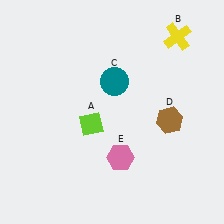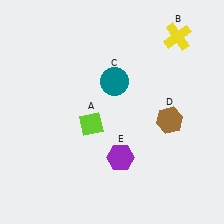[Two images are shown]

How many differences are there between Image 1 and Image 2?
There is 1 difference between the two images.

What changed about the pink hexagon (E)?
In Image 1, E is pink. In Image 2, it changed to purple.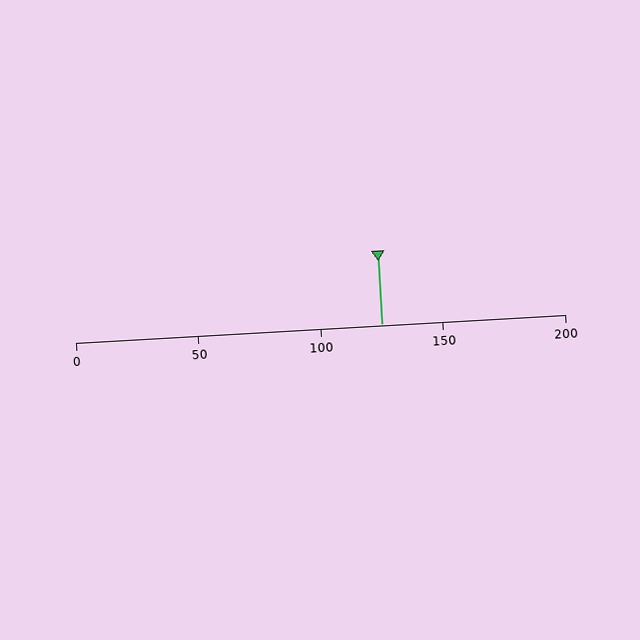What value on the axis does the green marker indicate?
The marker indicates approximately 125.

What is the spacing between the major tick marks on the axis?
The major ticks are spaced 50 apart.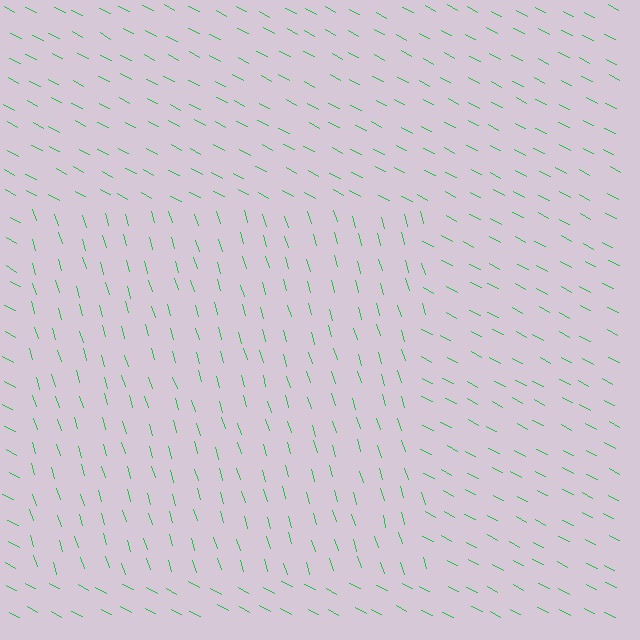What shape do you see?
I see a rectangle.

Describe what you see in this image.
The image is filled with small green line segments. A rectangle region in the image has lines oriented differently from the surrounding lines, creating a visible texture boundary.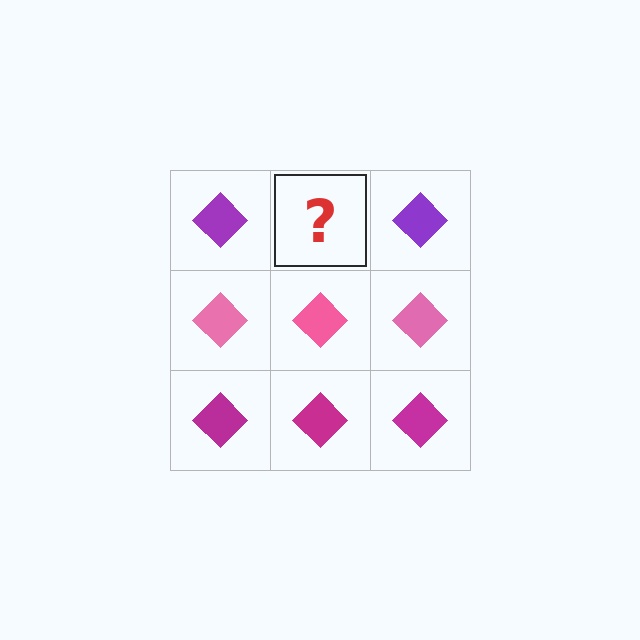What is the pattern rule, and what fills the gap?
The rule is that each row has a consistent color. The gap should be filled with a purple diamond.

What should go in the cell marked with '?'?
The missing cell should contain a purple diamond.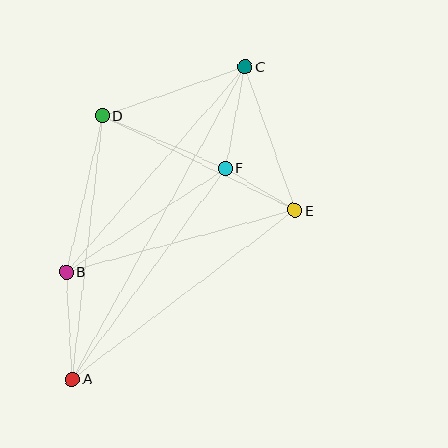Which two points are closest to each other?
Points E and F are closest to each other.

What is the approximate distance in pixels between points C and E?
The distance between C and E is approximately 152 pixels.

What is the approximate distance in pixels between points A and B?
The distance between A and B is approximately 107 pixels.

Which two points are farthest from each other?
Points A and C are farthest from each other.